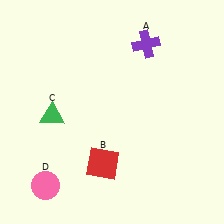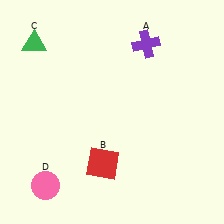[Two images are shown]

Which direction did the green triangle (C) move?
The green triangle (C) moved up.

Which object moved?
The green triangle (C) moved up.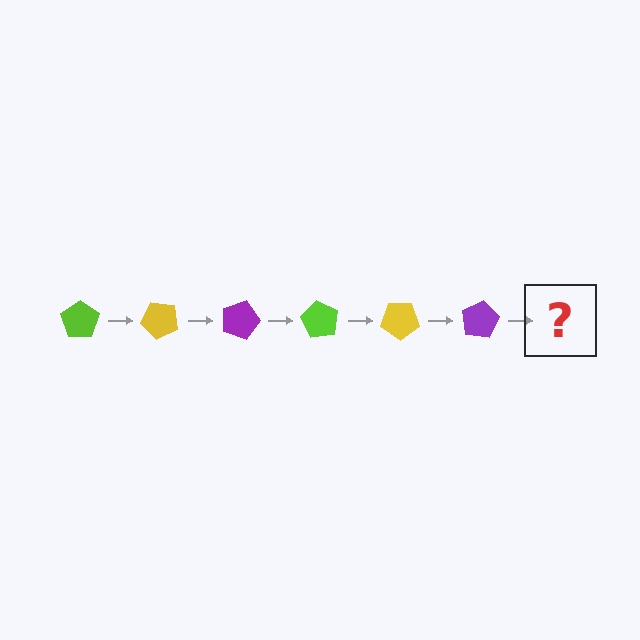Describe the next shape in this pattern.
It should be a lime pentagon, rotated 270 degrees from the start.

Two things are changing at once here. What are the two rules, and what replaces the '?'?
The two rules are that it rotates 45 degrees each step and the color cycles through lime, yellow, and purple. The '?' should be a lime pentagon, rotated 270 degrees from the start.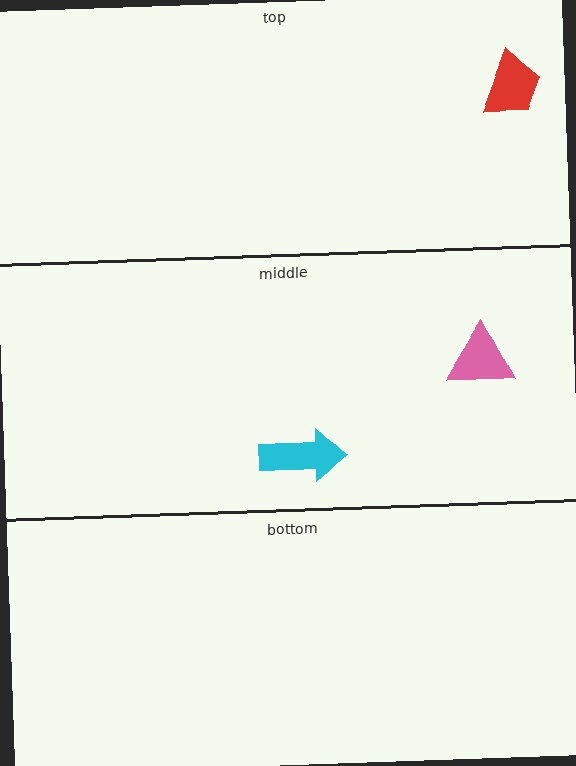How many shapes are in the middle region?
2.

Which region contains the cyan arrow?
The middle region.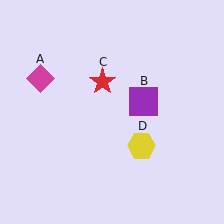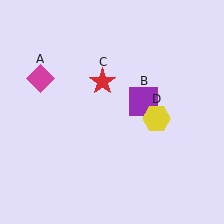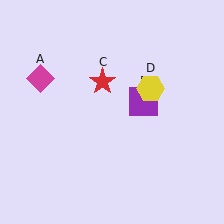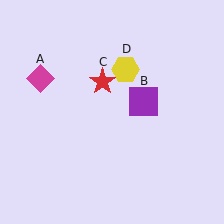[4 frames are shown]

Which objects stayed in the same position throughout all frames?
Magenta diamond (object A) and purple square (object B) and red star (object C) remained stationary.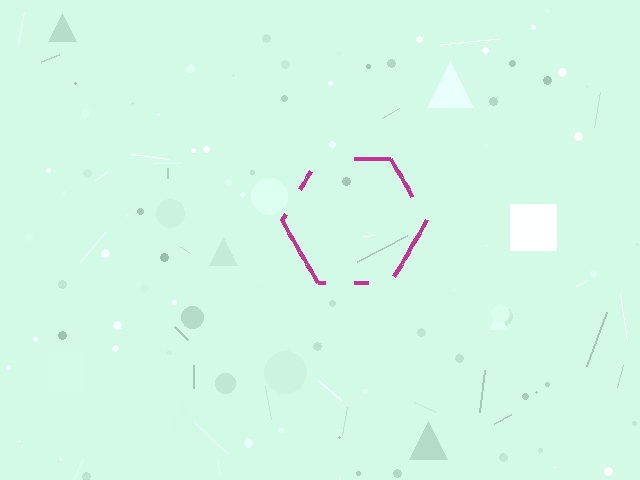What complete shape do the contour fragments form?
The contour fragments form a hexagon.